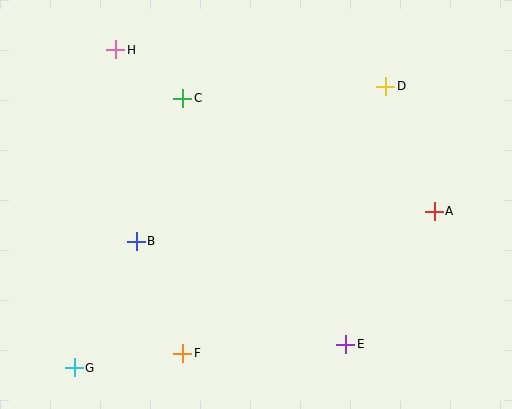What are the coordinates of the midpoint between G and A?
The midpoint between G and A is at (254, 290).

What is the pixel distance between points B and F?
The distance between B and F is 121 pixels.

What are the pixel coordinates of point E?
Point E is at (346, 344).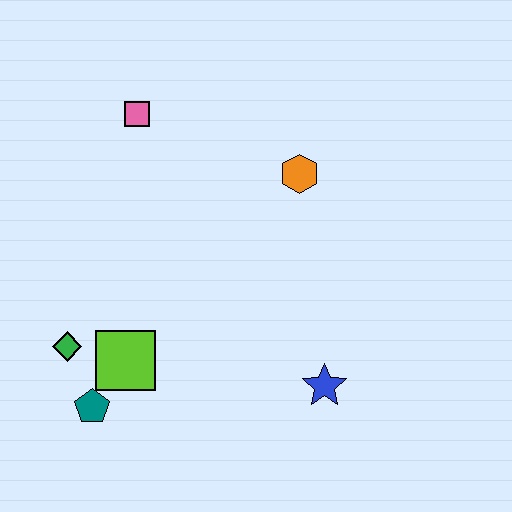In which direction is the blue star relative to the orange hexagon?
The blue star is below the orange hexagon.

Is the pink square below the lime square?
No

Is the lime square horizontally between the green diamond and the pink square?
Yes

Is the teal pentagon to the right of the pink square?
No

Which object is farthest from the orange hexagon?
The teal pentagon is farthest from the orange hexagon.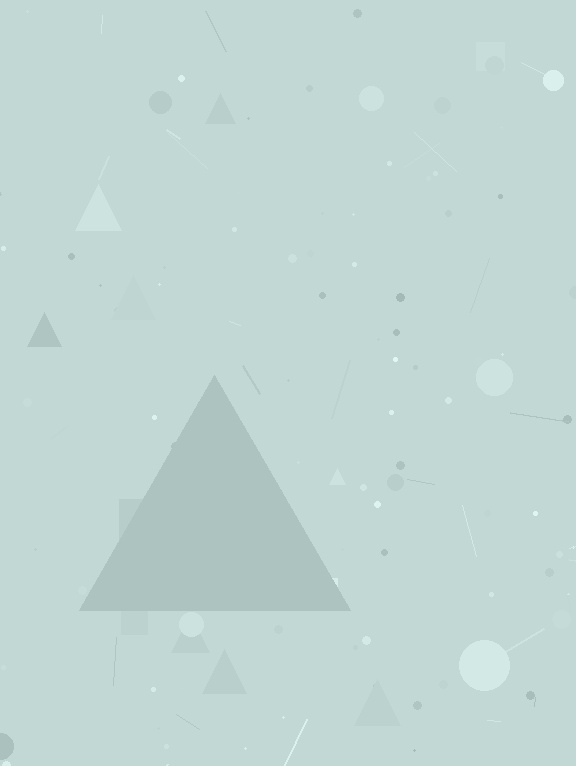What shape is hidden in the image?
A triangle is hidden in the image.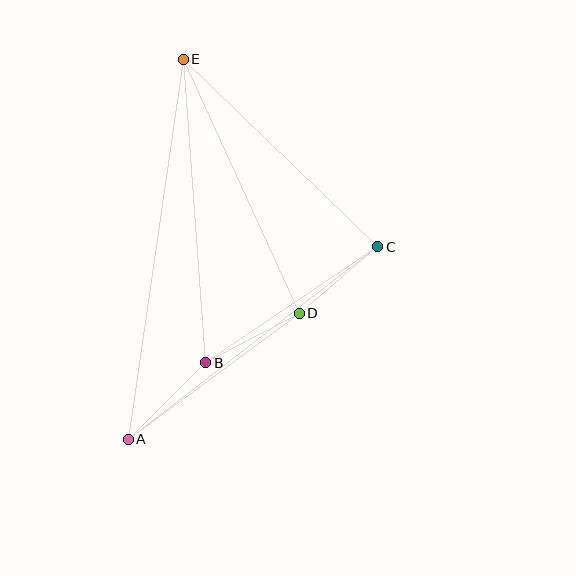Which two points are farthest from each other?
Points A and E are farthest from each other.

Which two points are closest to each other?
Points C and D are closest to each other.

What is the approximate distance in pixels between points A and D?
The distance between A and D is approximately 212 pixels.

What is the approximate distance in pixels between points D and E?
The distance between D and E is approximately 279 pixels.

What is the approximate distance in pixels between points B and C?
The distance between B and C is approximately 207 pixels.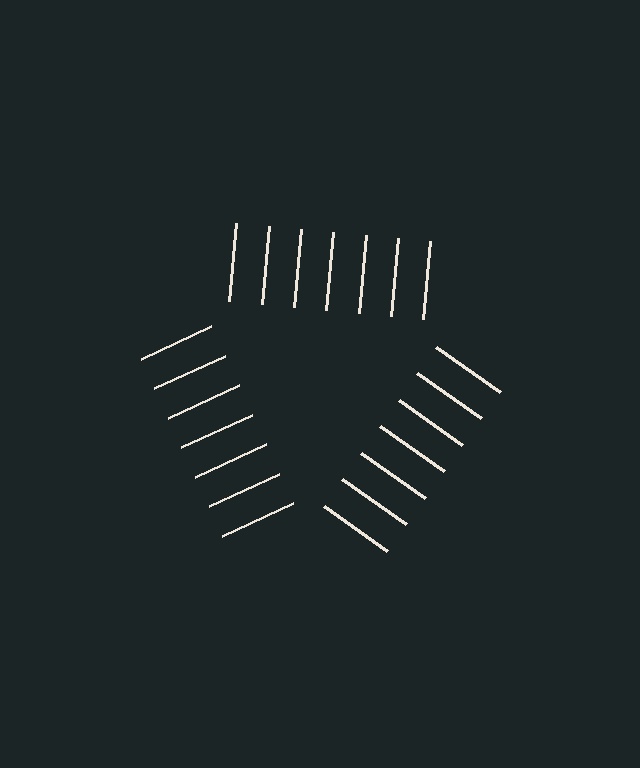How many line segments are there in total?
21 — 7 along each of the 3 edges.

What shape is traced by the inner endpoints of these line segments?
An illusory triangle — the line segments terminate on its edges but no continuous stroke is drawn.